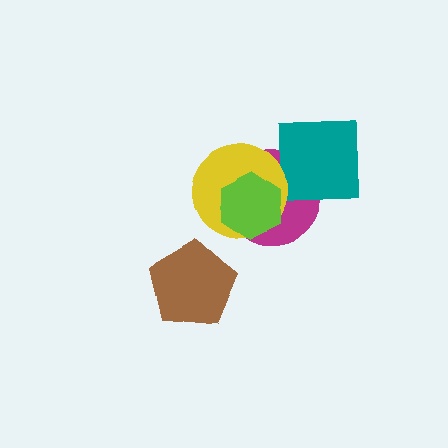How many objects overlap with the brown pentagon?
0 objects overlap with the brown pentagon.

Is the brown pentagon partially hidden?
No, no other shape covers it.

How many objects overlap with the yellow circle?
2 objects overlap with the yellow circle.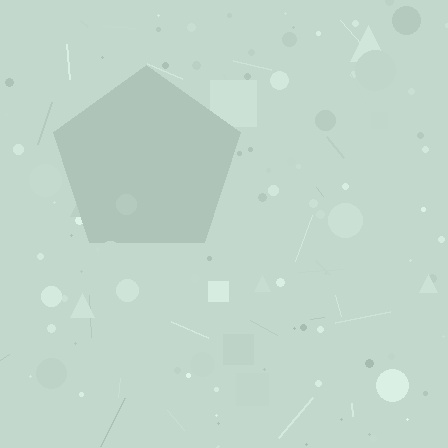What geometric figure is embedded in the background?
A pentagon is embedded in the background.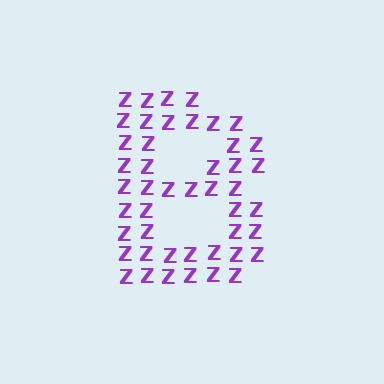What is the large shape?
The large shape is the letter B.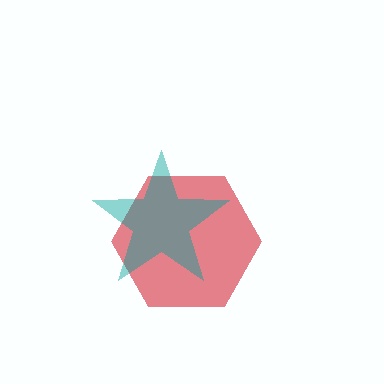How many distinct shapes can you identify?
There are 2 distinct shapes: a red hexagon, a teal star.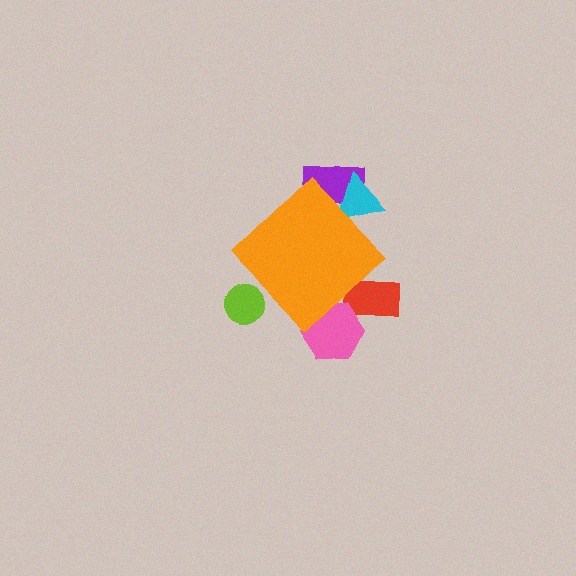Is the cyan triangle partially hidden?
Yes, the cyan triangle is partially hidden behind the orange diamond.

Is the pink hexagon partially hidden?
Yes, the pink hexagon is partially hidden behind the orange diamond.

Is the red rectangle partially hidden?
Yes, the red rectangle is partially hidden behind the orange diamond.